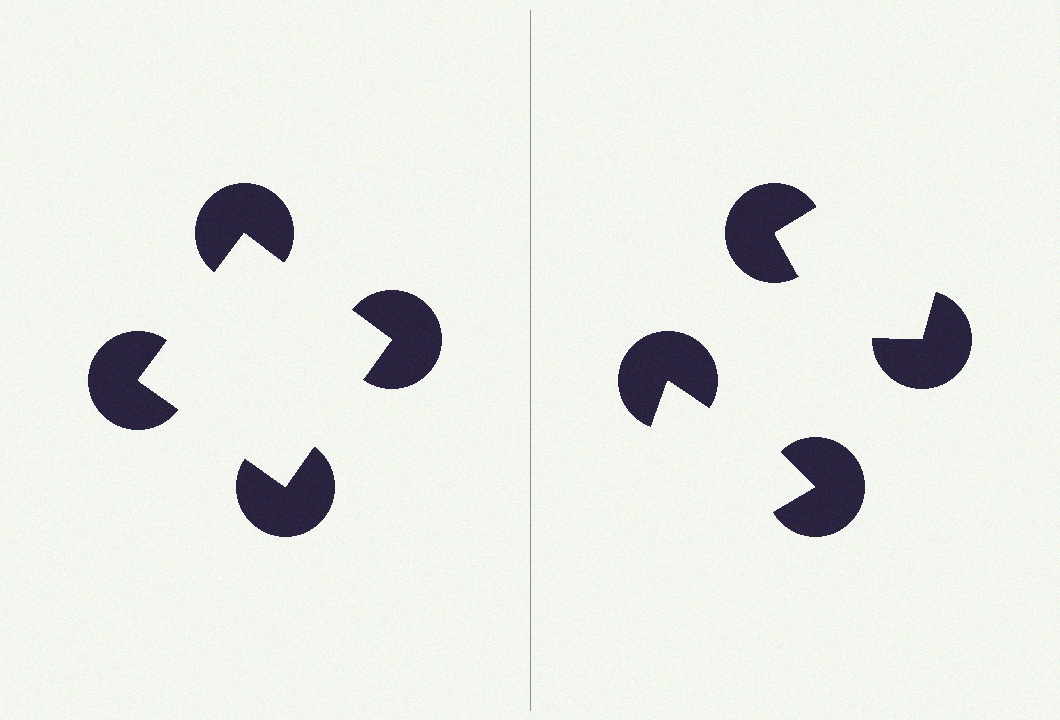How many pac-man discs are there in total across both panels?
8 — 4 on each side.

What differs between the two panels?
The pac-man discs are positioned identically on both sides; only the wedge orientations differ. On the left they align to a square; on the right they are misaligned.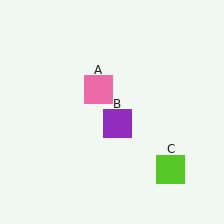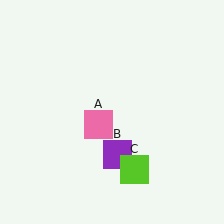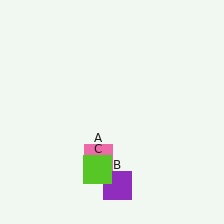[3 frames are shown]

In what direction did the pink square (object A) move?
The pink square (object A) moved down.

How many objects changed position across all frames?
3 objects changed position: pink square (object A), purple square (object B), lime square (object C).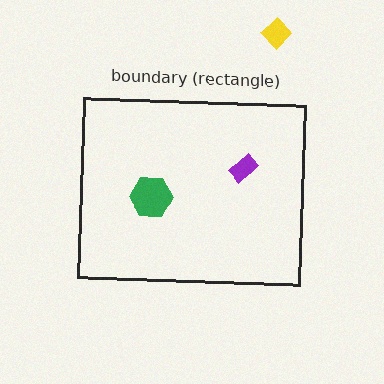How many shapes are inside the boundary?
2 inside, 1 outside.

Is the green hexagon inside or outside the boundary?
Inside.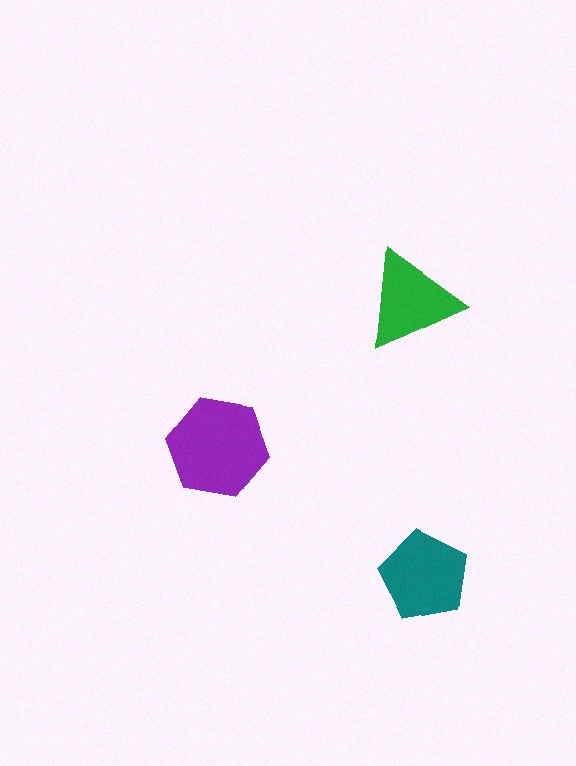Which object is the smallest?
The green triangle.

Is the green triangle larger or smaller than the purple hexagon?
Smaller.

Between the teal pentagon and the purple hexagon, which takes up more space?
The purple hexagon.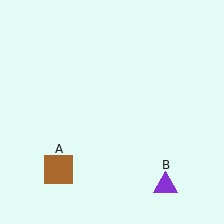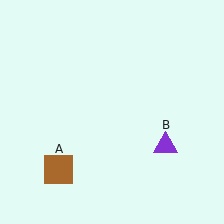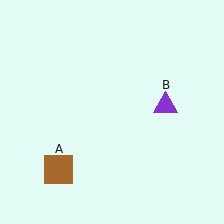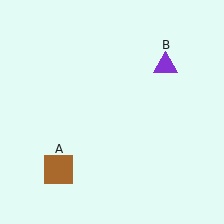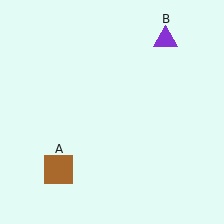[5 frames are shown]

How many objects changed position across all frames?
1 object changed position: purple triangle (object B).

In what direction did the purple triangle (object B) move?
The purple triangle (object B) moved up.